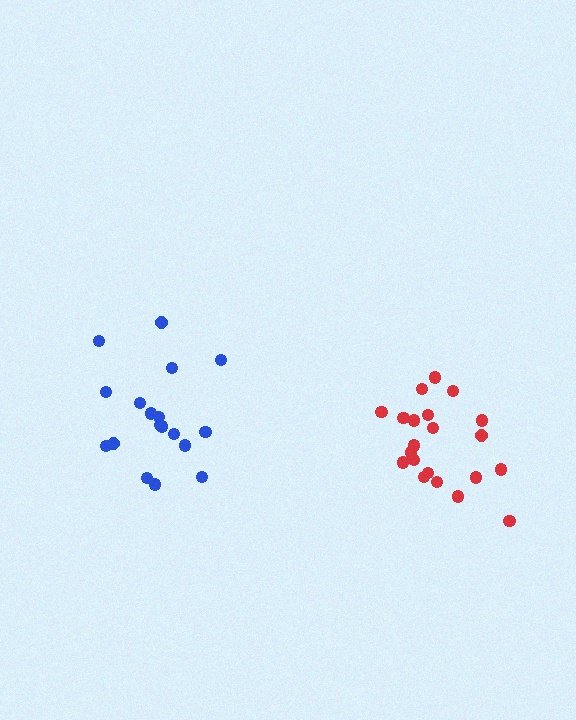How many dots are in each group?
Group 1: 21 dots, Group 2: 18 dots (39 total).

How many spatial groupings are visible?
There are 2 spatial groupings.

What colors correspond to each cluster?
The clusters are colored: red, blue.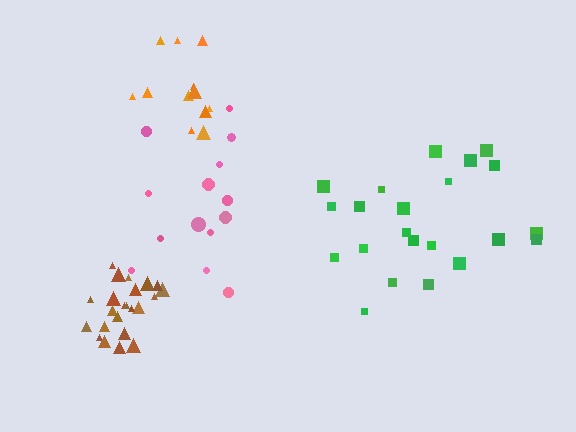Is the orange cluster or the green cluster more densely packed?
Orange.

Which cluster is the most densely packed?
Brown.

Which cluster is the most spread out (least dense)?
Pink.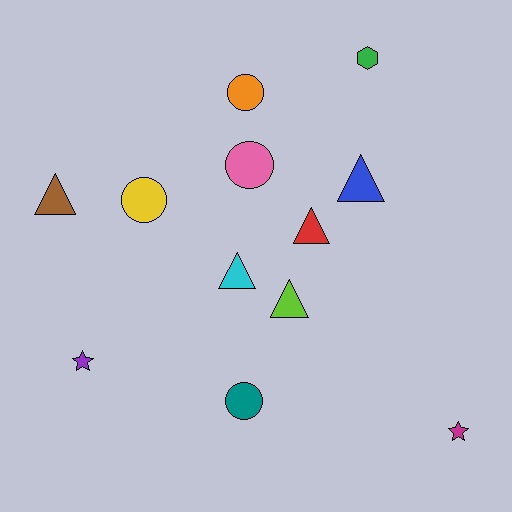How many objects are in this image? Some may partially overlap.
There are 12 objects.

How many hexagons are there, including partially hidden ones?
There is 1 hexagon.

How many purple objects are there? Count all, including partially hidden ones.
There is 1 purple object.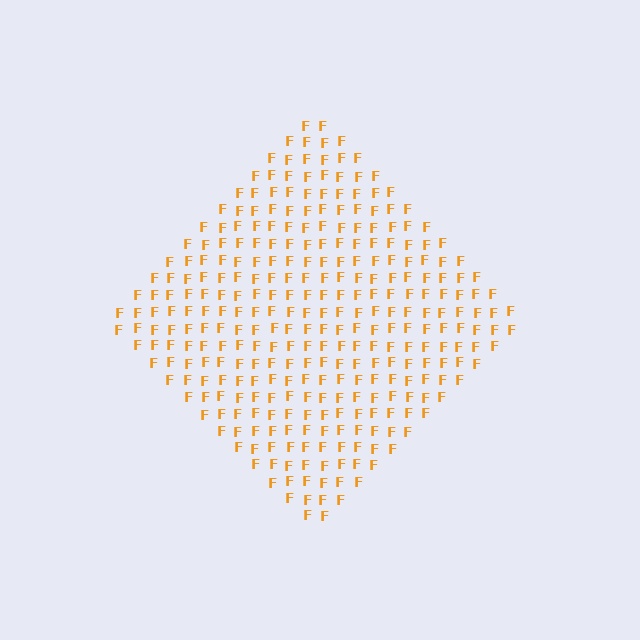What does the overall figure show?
The overall figure shows a diamond.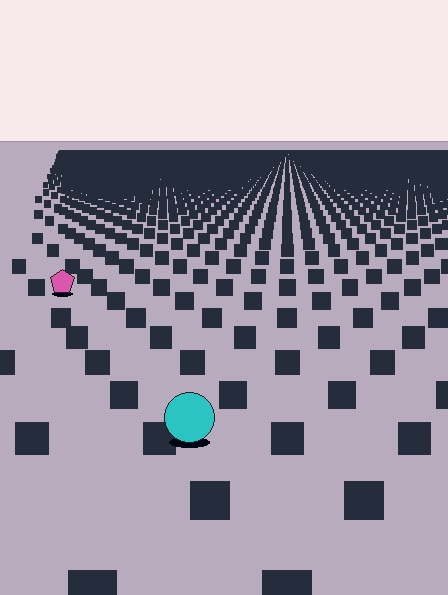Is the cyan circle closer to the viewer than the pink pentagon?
Yes. The cyan circle is closer — you can tell from the texture gradient: the ground texture is coarser near it.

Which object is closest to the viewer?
The cyan circle is closest. The texture marks near it are larger and more spread out.